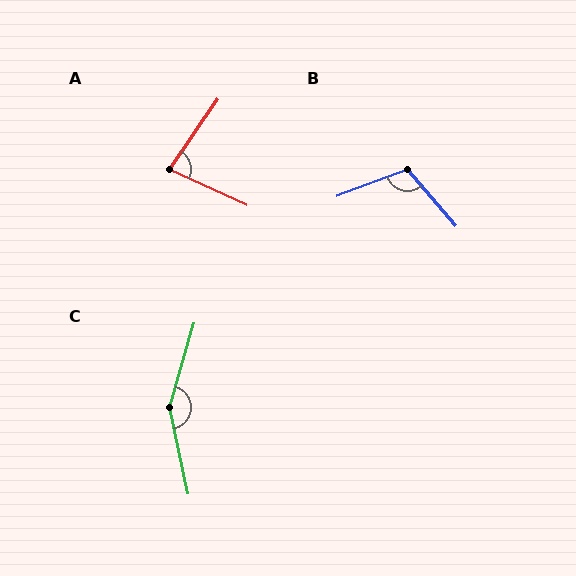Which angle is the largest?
C, at approximately 152 degrees.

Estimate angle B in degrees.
Approximately 110 degrees.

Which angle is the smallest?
A, at approximately 80 degrees.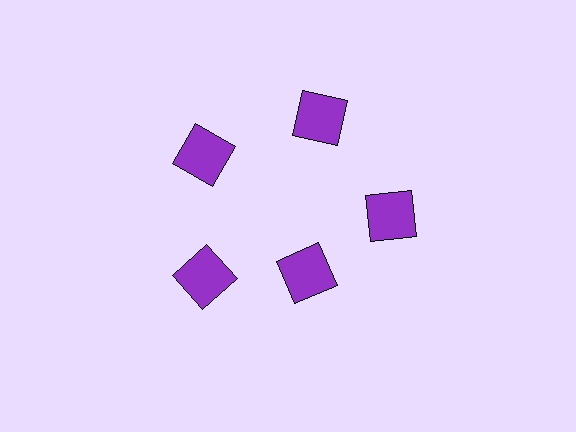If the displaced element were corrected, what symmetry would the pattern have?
It would have 5-fold rotational symmetry — the pattern would map onto itself every 72 degrees.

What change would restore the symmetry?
The symmetry would be restored by moving it outward, back onto the ring so that all 5 squares sit at equal angles and equal distance from the center.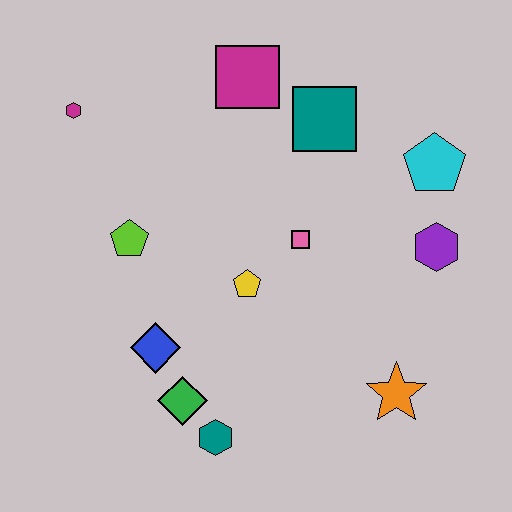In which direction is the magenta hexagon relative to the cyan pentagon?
The magenta hexagon is to the left of the cyan pentagon.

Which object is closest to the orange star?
The purple hexagon is closest to the orange star.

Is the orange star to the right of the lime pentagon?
Yes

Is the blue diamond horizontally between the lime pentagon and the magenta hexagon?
No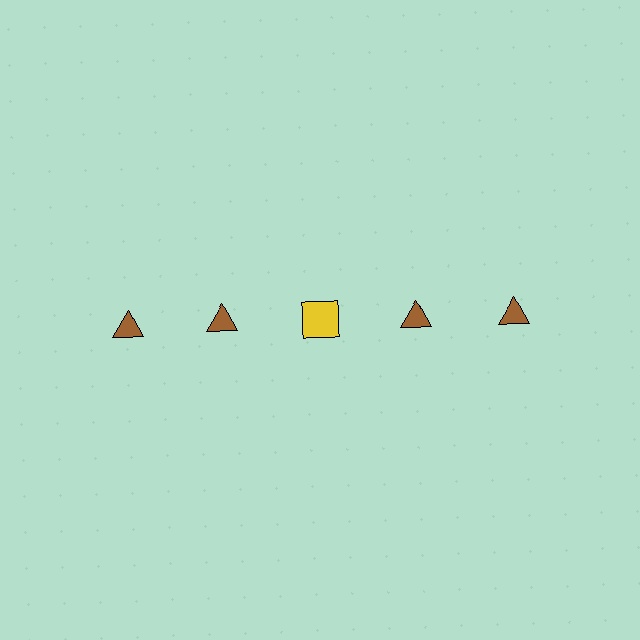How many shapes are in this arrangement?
There are 5 shapes arranged in a grid pattern.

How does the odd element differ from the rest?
It differs in both color (yellow instead of brown) and shape (square instead of triangle).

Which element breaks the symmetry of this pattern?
The yellow square in the top row, center column breaks the symmetry. All other shapes are brown triangles.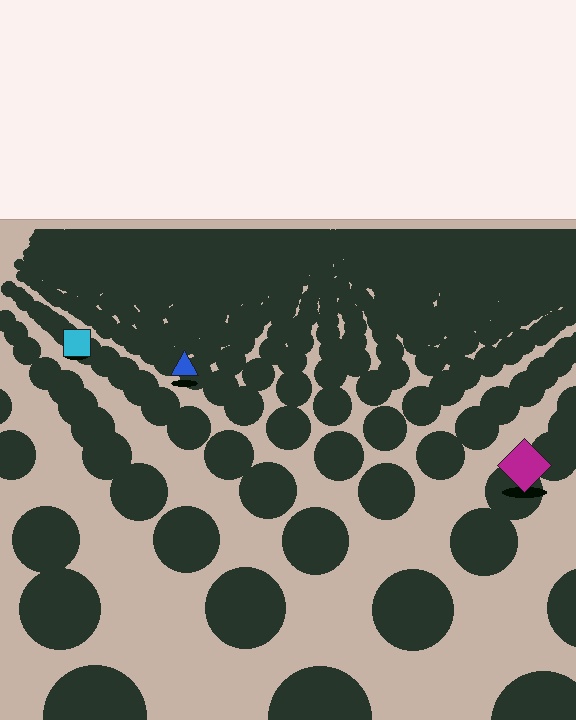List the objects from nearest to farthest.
From nearest to farthest: the magenta diamond, the blue triangle, the cyan square.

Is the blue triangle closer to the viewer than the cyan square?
Yes. The blue triangle is closer — you can tell from the texture gradient: the ground texture is coarser near it.